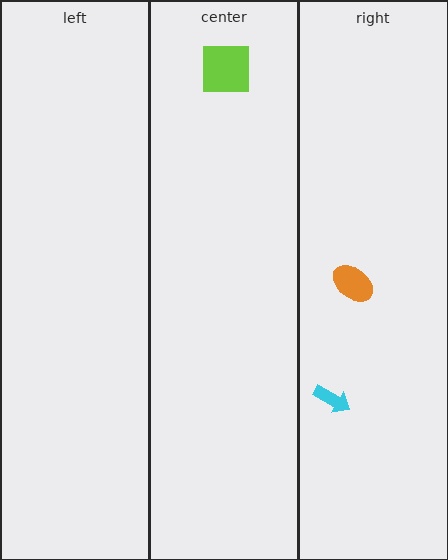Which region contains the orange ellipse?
The right region.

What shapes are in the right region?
The orange ellipse, the cyan arrow.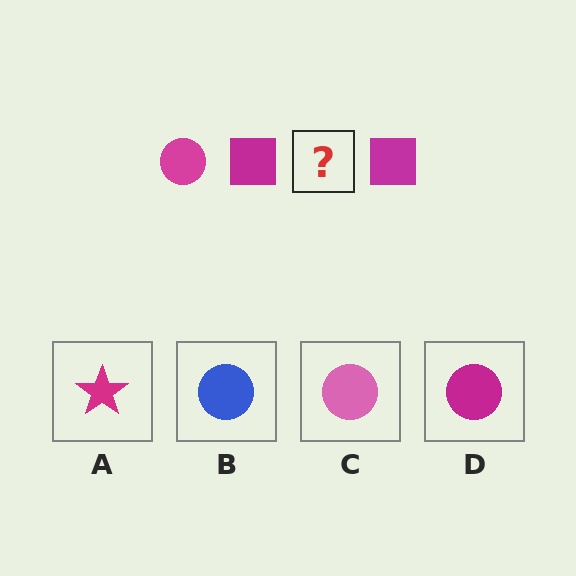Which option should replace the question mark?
Option D.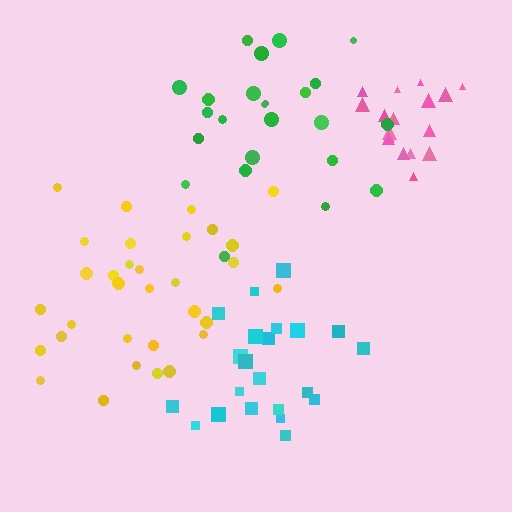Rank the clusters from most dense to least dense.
pink, cyan, yellow, green.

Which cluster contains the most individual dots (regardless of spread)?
Yellow (32).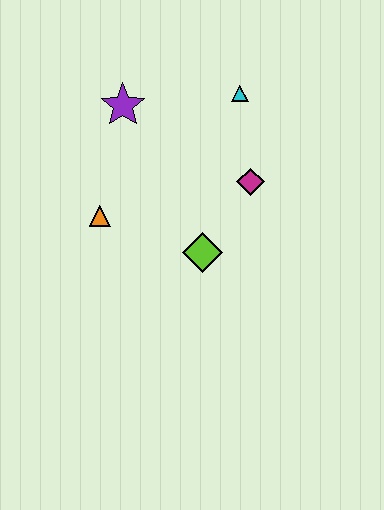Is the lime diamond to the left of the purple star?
No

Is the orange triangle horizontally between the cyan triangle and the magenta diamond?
No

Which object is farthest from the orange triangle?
The cyan triangle is farthest from the orange triangle.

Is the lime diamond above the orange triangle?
No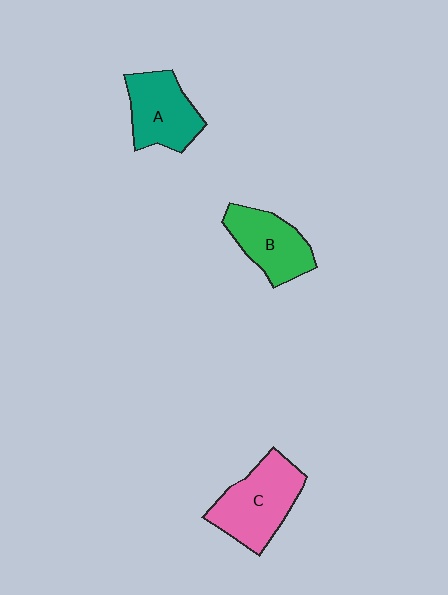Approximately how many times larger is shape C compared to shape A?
Approximately 1.2 times.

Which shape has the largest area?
Shape C (pink).